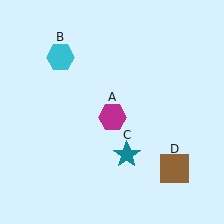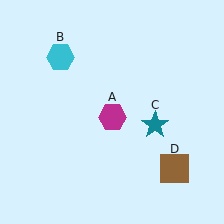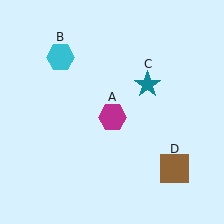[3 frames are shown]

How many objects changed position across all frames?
1 object changed position: teal star (object C).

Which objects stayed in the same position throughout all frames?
Magenta hexagon (object A) and cyan hexagon (object B) and brown square (object D) remained stationary.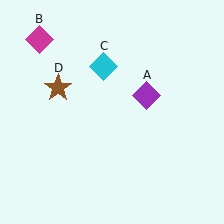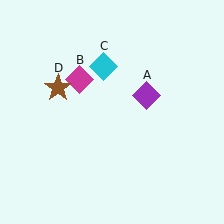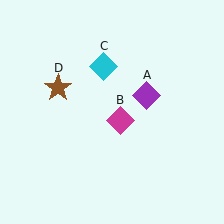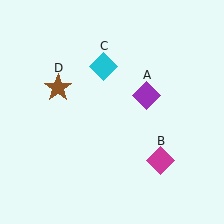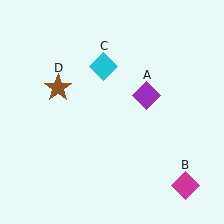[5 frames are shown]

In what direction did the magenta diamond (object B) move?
The magenta diamond (object B) moved down and to the right.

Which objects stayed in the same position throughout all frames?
Purple diamond (object A) and cyan diamond (object C) and brown star (object D) remained stationary.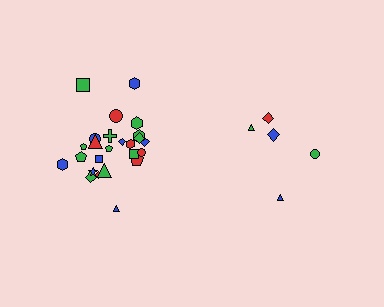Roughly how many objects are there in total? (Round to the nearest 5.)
Roughly 30 objects in total.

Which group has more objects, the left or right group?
The left group.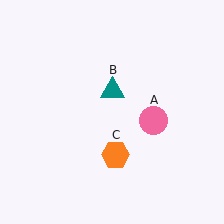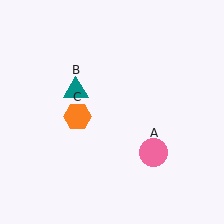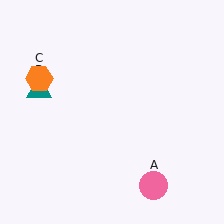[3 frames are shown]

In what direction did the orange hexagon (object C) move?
The orange hexagon (object C) moved up and to the left.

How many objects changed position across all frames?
3 objects changed position: pink circle (object A), teal triangle (object B), orange hexagon (object C).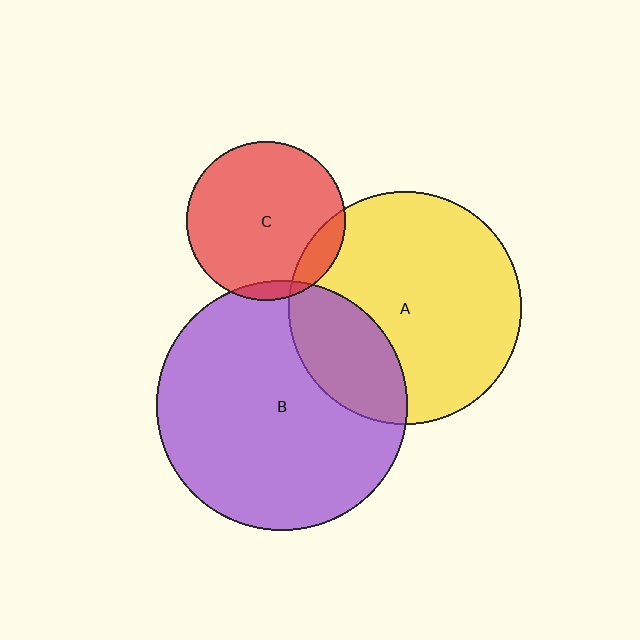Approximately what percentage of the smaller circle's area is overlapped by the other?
Approximately 5%.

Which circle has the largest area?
Circle B (purple).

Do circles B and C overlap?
Yes.